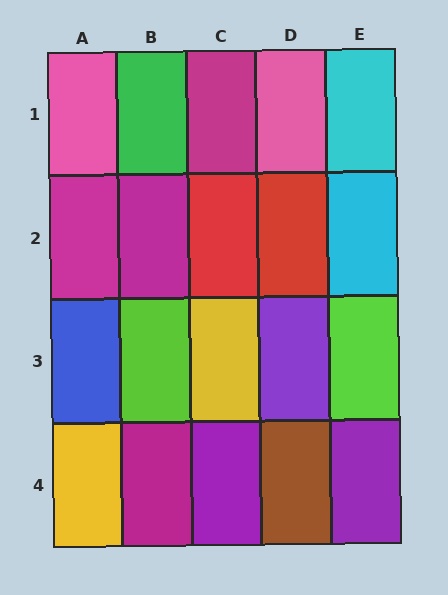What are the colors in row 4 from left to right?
Yellow, magenta, purple, brown, purple.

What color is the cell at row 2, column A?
Magenta.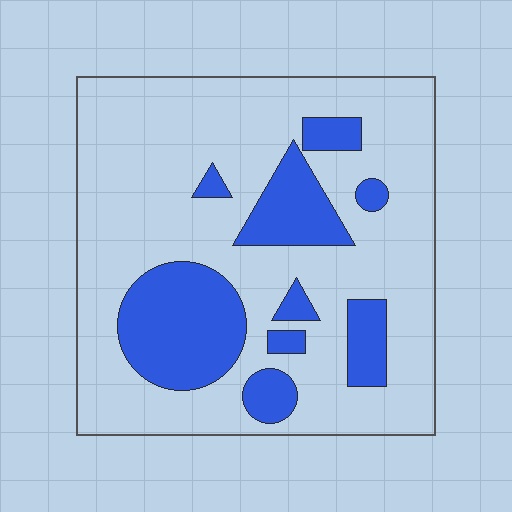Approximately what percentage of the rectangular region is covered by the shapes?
Approximately 25%.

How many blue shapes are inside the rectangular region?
9.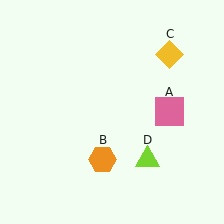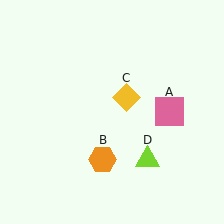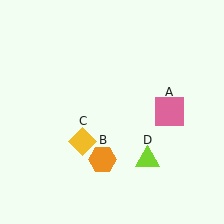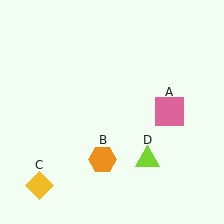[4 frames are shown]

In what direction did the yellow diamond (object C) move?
The yellow diamond (object C) moved down and to the left.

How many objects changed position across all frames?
1 object changed position: yellow diamond (object C).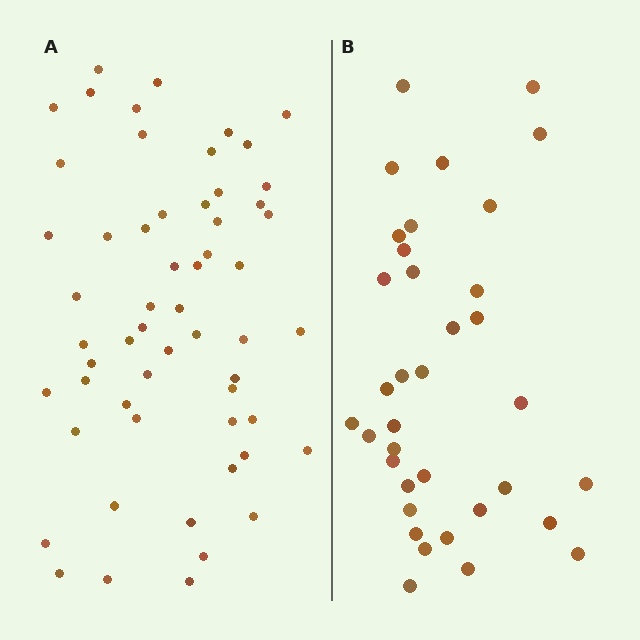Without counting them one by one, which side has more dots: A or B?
Region A (the left region) has more dots.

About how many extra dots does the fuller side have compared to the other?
Region A has approximately 20 more dots than region B.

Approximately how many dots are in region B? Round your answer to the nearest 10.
About 40 dots. (The exact count is 36, which rounds to 40.)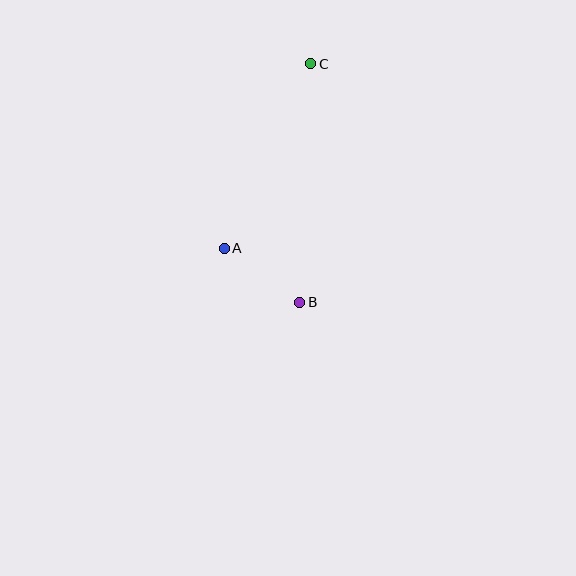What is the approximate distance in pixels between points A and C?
The distance between A and C is approximately 204 pixels.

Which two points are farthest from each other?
Points B and C are farthest from each other.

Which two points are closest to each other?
Points A and B are closest to each other.